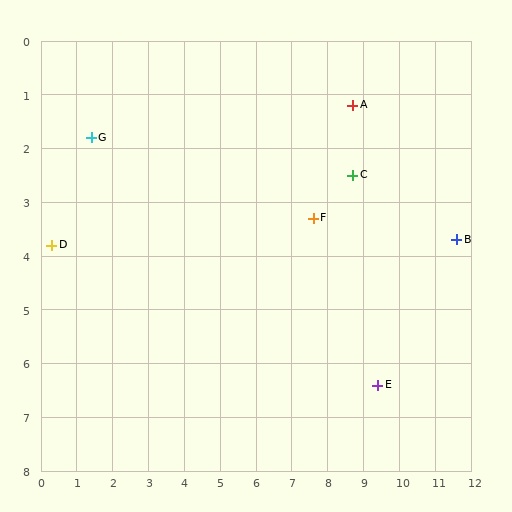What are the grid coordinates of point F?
Point F is at approximately (7.6, 3.3).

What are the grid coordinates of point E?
Point E is at approximately (9.4, 6.4).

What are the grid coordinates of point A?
Point A is at approximately (8.7, 1.2).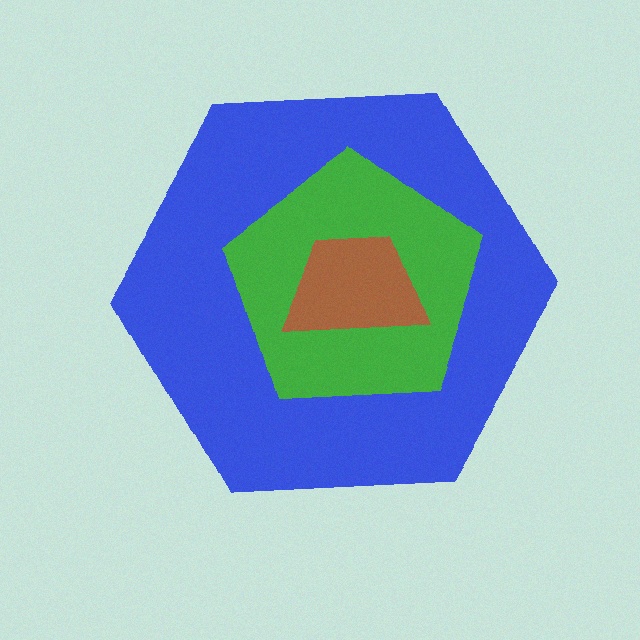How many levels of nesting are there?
3.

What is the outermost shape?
The blue hexagon.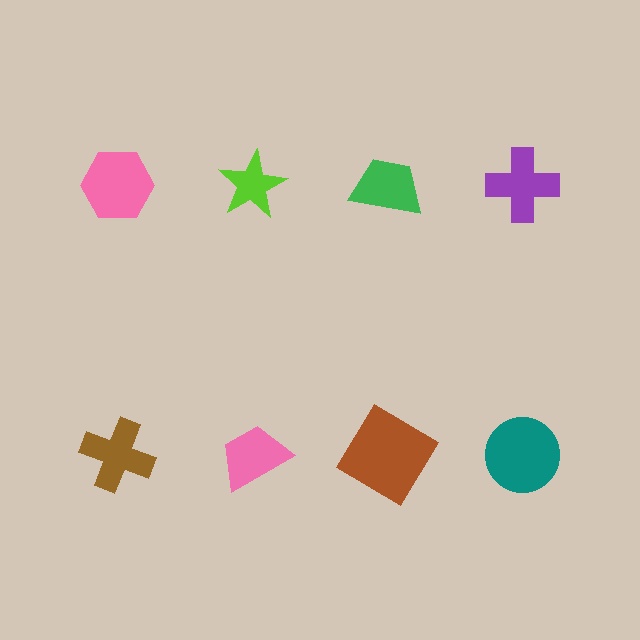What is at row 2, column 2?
A pink trapezoid.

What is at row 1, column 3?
A green trapezoid.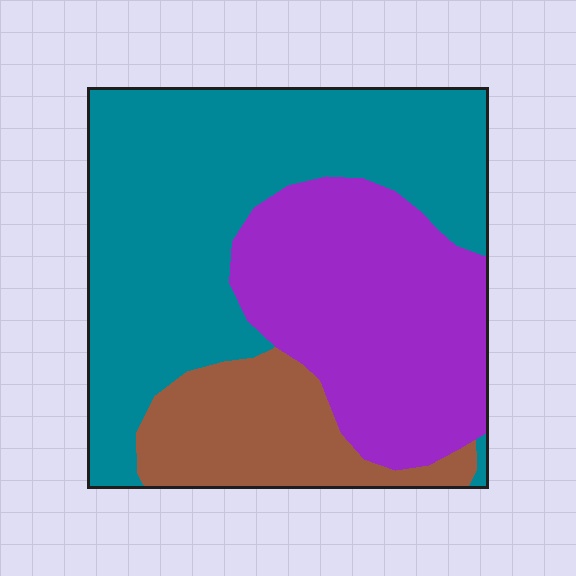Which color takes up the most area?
Teal, at roughly 50%.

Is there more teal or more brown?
Teal.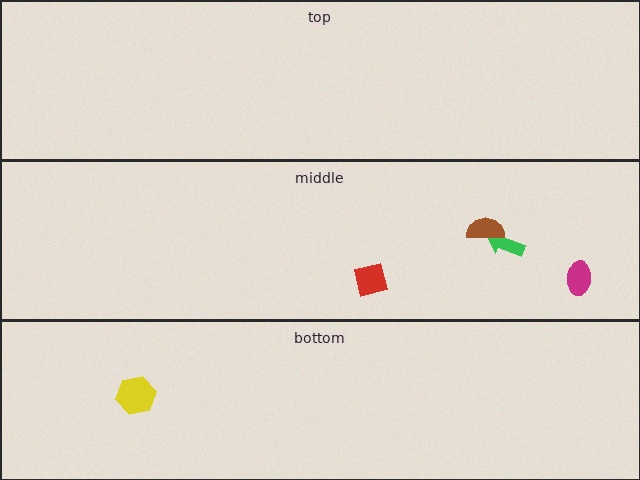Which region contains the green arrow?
The middle region.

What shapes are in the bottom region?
The yellow hexagon.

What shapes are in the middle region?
The red square, the green arrow, the brown semicircle, the magenta ellipse.